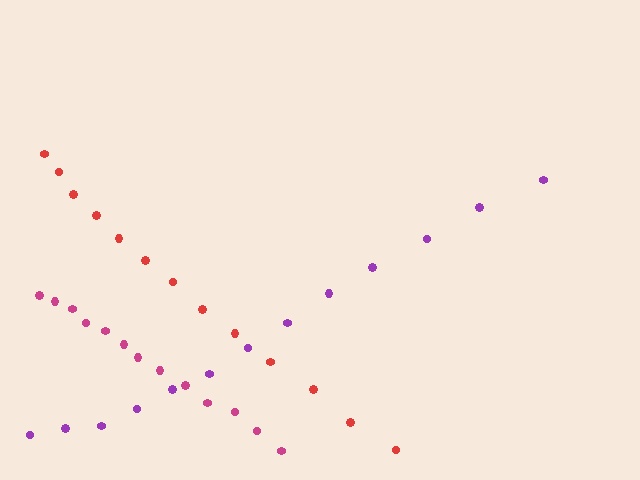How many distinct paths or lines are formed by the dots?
There are 3 distinct paths.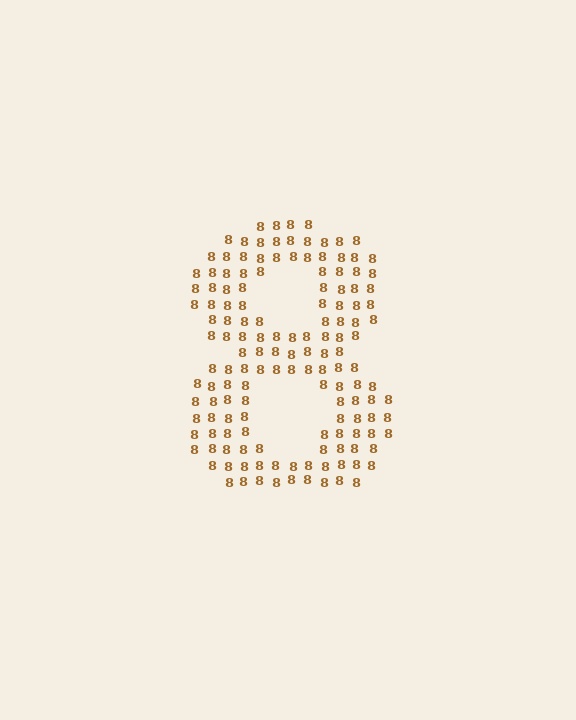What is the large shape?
The large shape is the digit 8.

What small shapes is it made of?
It is made of small digit 8's.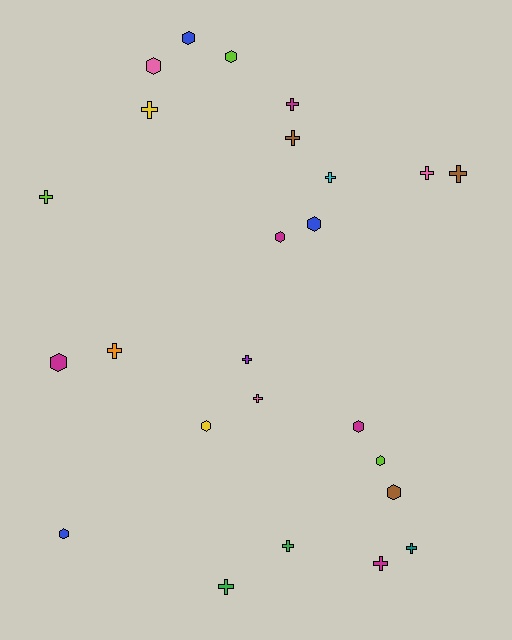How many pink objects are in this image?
There are 3 pink objects.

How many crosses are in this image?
There are 14 crosses.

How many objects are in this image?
There are 25 objects.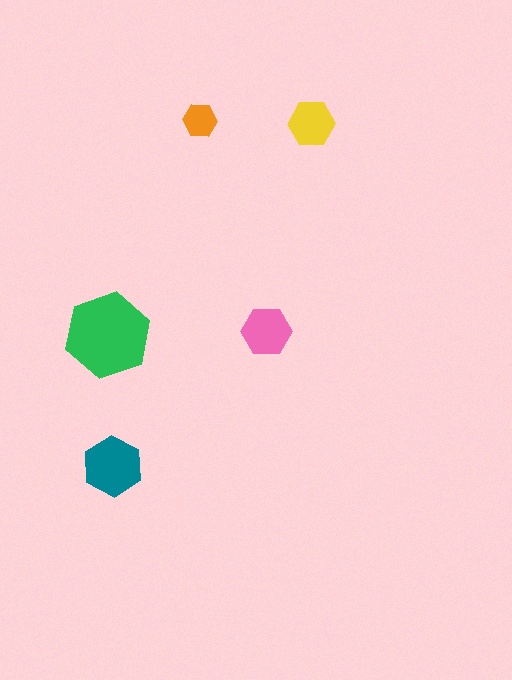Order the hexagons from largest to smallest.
the green one, the teal one, the pink one, the yellow one, the orange one.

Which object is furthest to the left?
The green hexagon is leftmost.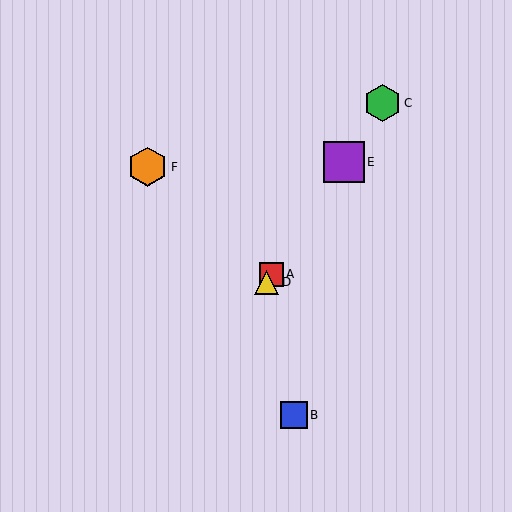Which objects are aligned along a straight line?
Objects A, C, D, E are aligned along a straight line.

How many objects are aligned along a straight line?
4 objects (A, C, D, E) are aligned along a straight line.